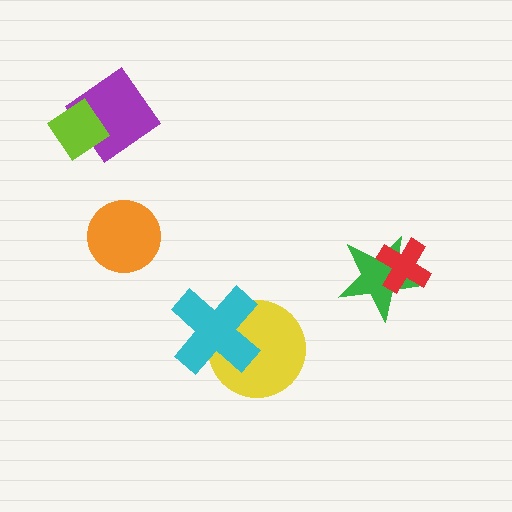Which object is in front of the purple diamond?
The lime diamond is in front of the purple diamond.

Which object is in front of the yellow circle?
The cyan cross is in front of the yellow circle.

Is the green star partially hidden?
Yes, it is partially covered by another shape.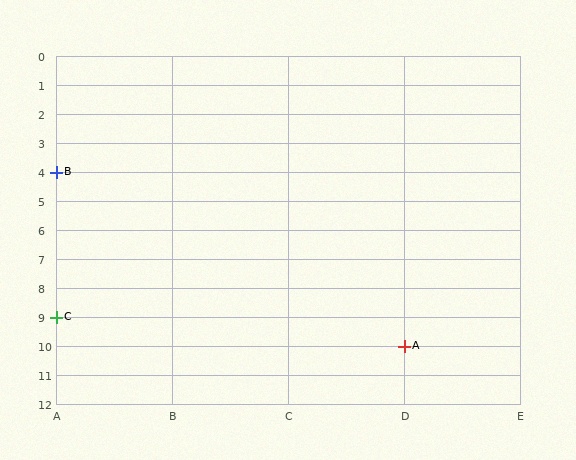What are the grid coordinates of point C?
Point C is at grid coordinates (A, 9).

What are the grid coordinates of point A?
Point A is at grid coordinates (D, 10).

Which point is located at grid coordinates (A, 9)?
Point C is at (A, 9).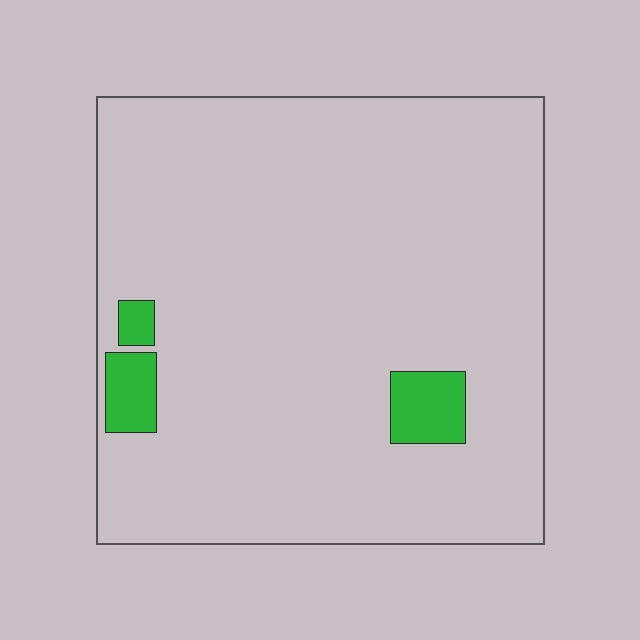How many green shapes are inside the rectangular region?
3.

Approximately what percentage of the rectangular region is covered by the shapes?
Approximately 5%.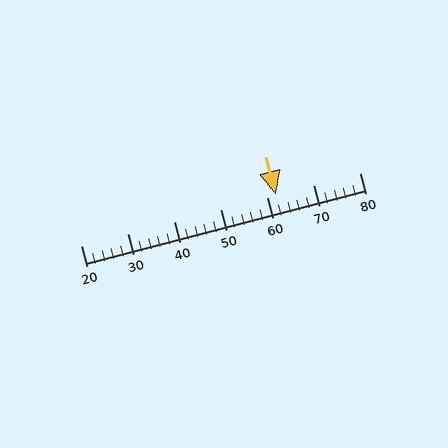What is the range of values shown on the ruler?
The ruler shows values from 20 to 80.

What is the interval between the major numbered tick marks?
The major tick marks are spaced 10 units apart.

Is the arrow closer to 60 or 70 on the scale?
The arrow is closer to 60.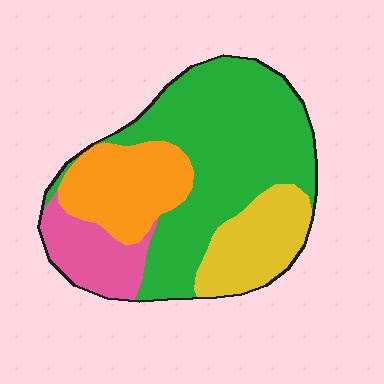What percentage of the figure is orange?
Orange takes up less than a quarter of the figure.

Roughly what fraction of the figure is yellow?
Yellow covers about 15% of the figure.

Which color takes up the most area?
Green, at roughly 50%.